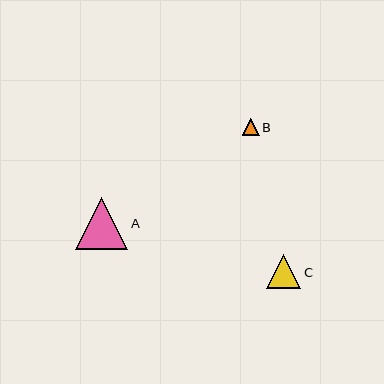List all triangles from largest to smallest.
From largest to smallest: A, C, B.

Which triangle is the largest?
Triangle A is the largest with a size of approximately 52 pixels.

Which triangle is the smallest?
Triangle B is the smallest with a size of approximately 16 pixels.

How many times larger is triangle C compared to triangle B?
Triangle C is approximately 2.1 times the size of triangle B.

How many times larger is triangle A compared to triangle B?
Triangle A is approximately 3.1 times the size of triangle B.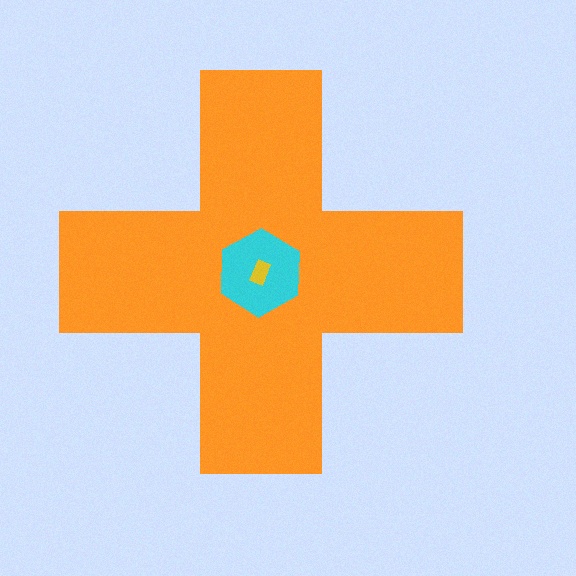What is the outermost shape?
The orange cross.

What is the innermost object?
The yellow rectangle.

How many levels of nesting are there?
3.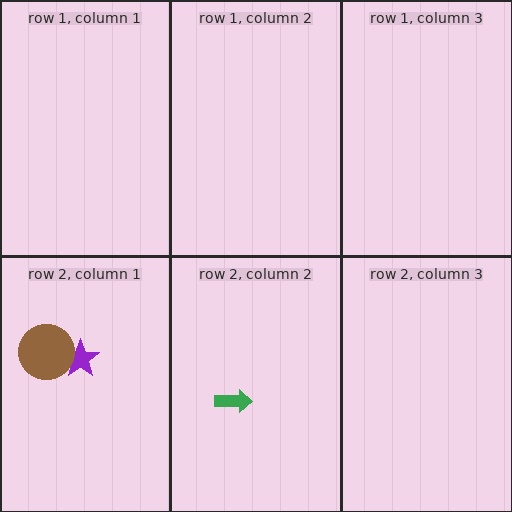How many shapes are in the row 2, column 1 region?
2.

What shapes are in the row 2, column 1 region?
The purple star, the brown circle.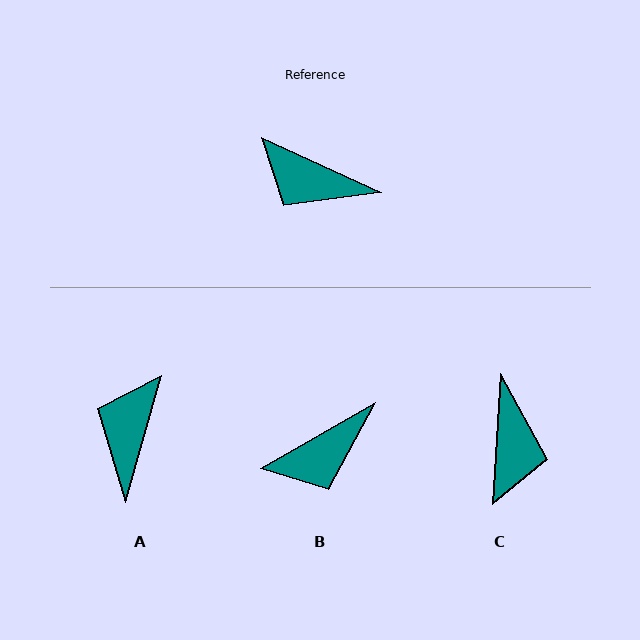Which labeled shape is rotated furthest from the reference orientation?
C, about 111 degrees away.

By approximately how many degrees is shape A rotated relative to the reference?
Approximately 81 degrees clockwise.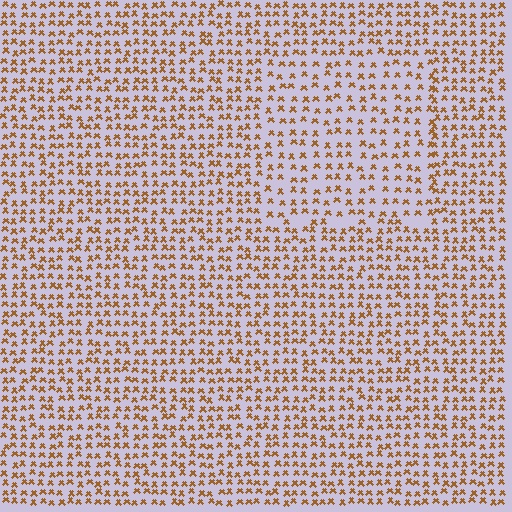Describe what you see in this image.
The image contains small brown elements arranged at two different densities. A rectangle-shaped region is visible where the elements are less densely packed than the surrounding area.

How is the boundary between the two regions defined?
The boundary is defined by a change in element density (approximately 1.5x ratio). All elements are the same color, size, and shape.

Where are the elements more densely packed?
The elements are more densely packed outside the rectangle boundary.